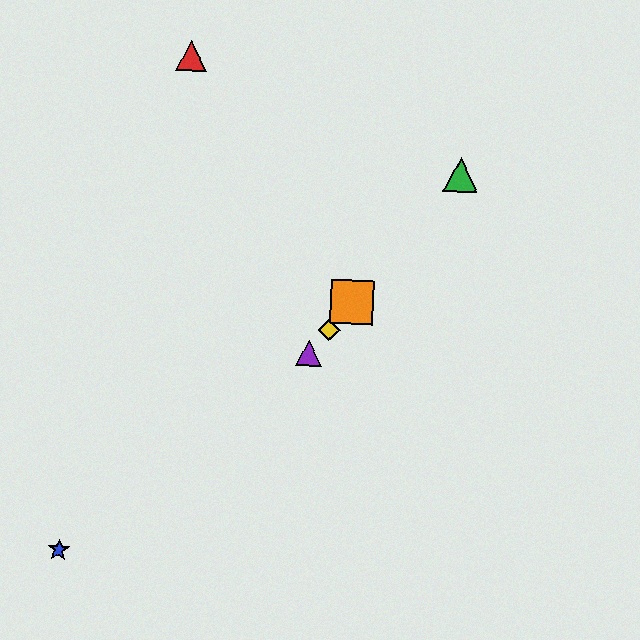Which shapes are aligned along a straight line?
The green triangle, the yellow diamond, the purple triangle, the orange square are aligned along a straight line.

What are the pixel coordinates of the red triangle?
The red triangle is at (192, 56).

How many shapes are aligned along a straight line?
4 shapes (the green triangle, the yellow diamond, the purple triangle, the orange square) are aligned along a straight line.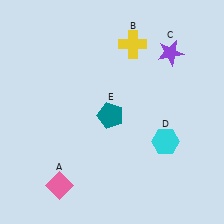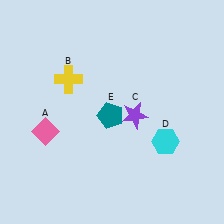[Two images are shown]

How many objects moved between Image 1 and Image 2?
3 objects moved between the two images.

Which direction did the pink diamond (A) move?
The pink diamond (A) moved up.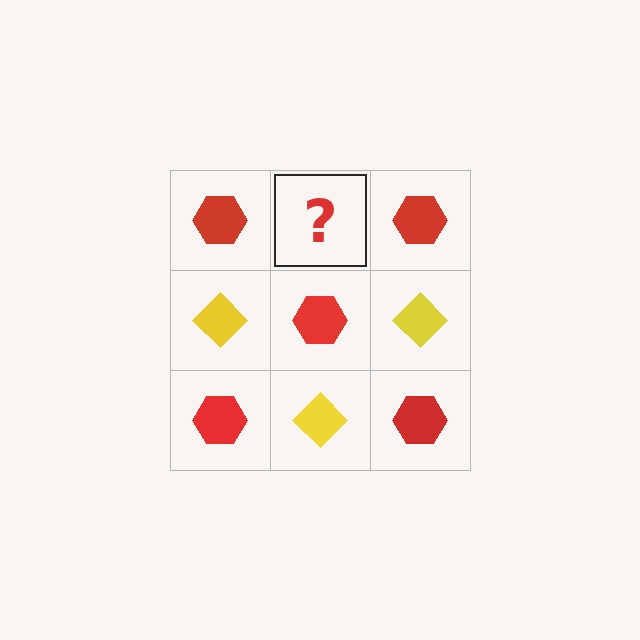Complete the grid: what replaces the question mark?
The question mark should be replaced with a yellow diamond.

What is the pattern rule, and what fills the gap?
The rule is that it alternates red hexagon and yellow diamond in a checkerboard pattern. The gap should be filled with a yellow diamond.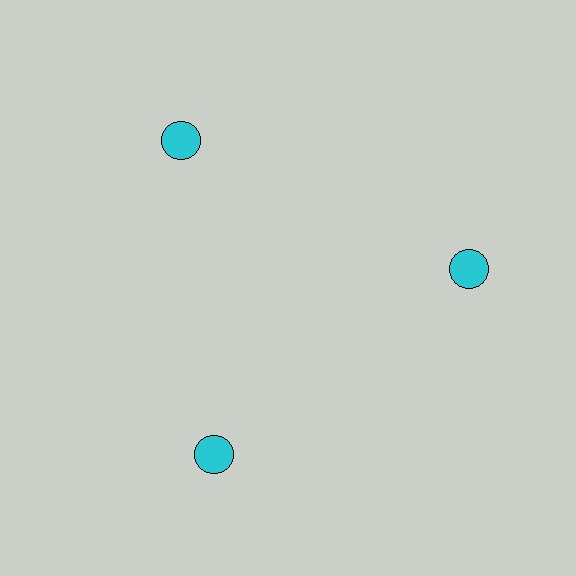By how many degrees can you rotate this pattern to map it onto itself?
The pattern maps onto itself every 120 degrees of rotation.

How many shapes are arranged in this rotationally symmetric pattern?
There are 3 shapes, arranged in 3 groups of 1.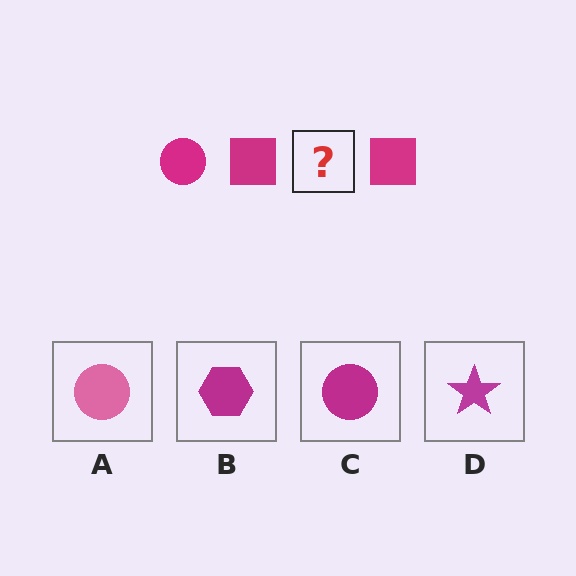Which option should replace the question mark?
Option C.